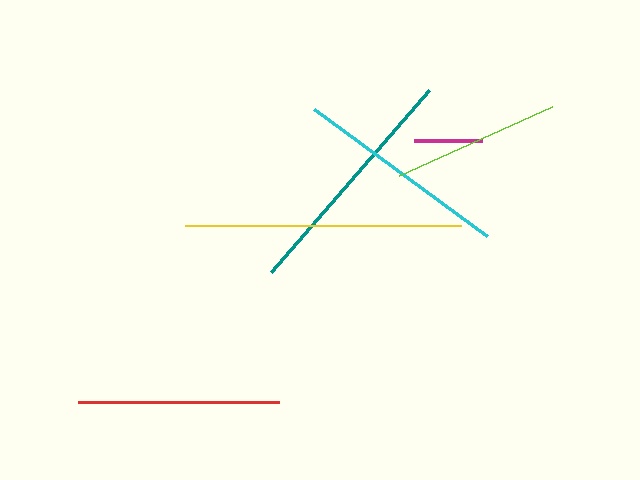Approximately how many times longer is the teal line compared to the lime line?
The teal line is approximately 1.4 times the length of the lime line.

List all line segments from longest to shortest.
From longest to shortest: yellow, teal, cyan, red, lime, magenta.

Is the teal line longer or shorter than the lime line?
The teal line is longer than the lime line.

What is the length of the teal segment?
The teal segment is approximately 241 pixels long.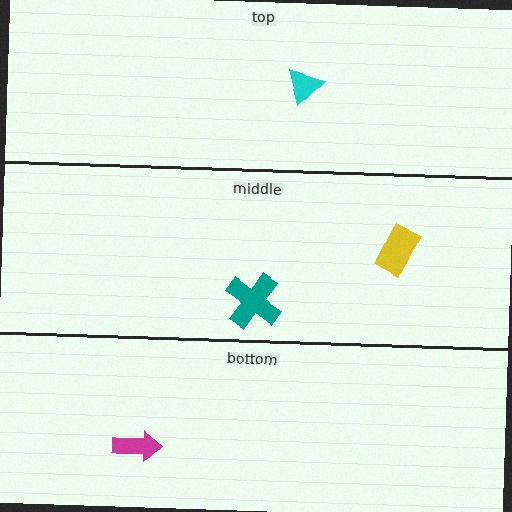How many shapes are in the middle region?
2.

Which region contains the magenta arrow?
The bottom region.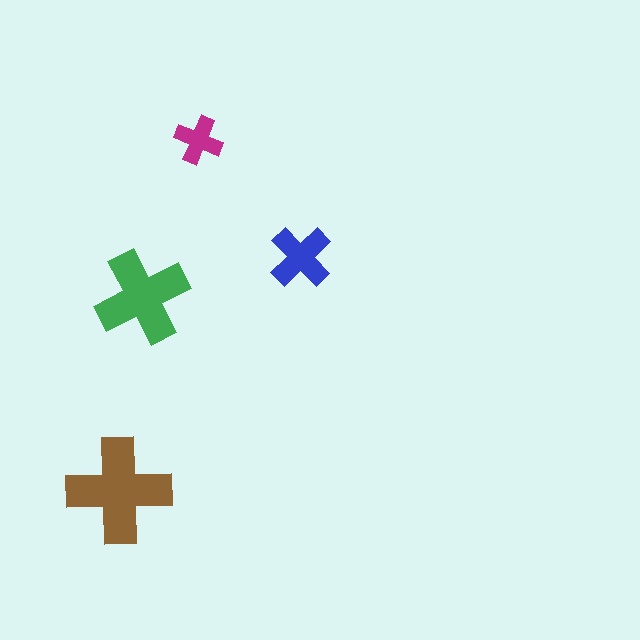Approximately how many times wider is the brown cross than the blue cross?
About 1.5 times wider.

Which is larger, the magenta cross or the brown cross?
The brown one.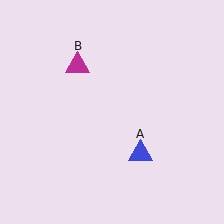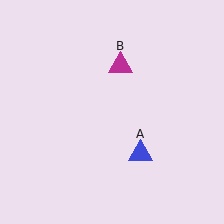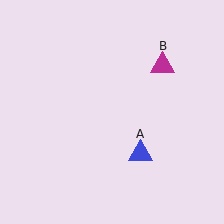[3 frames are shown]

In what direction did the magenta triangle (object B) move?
The magenta triangle (object B) moved right.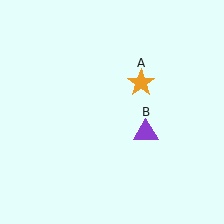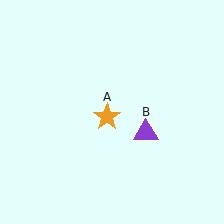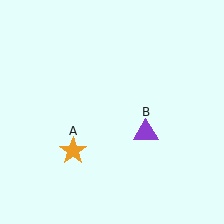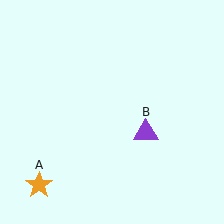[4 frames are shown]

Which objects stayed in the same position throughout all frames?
Purple triangle (object B) remained stationary.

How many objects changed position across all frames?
1 object changed position: orange star (object A).